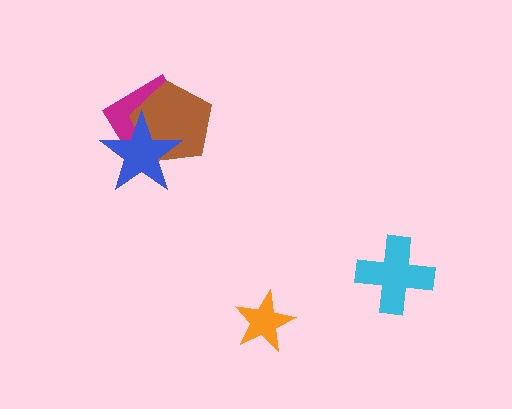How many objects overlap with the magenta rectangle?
2 objects overlap with the magenta rectangle.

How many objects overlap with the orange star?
0 objects overlap with the orange star.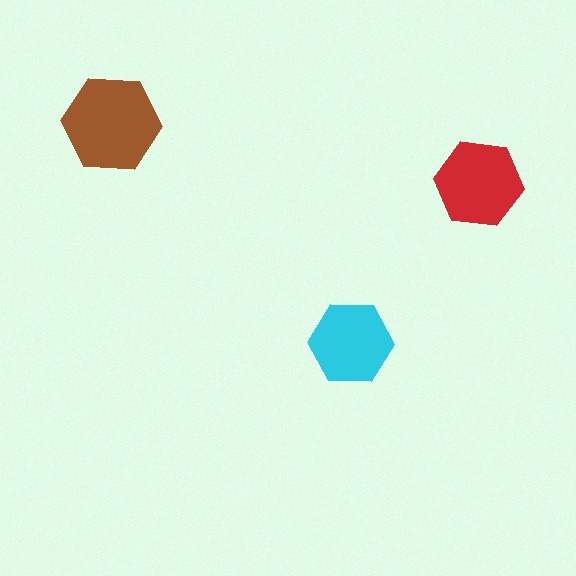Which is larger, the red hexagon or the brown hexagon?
The brown one.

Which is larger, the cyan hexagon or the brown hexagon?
The brown one.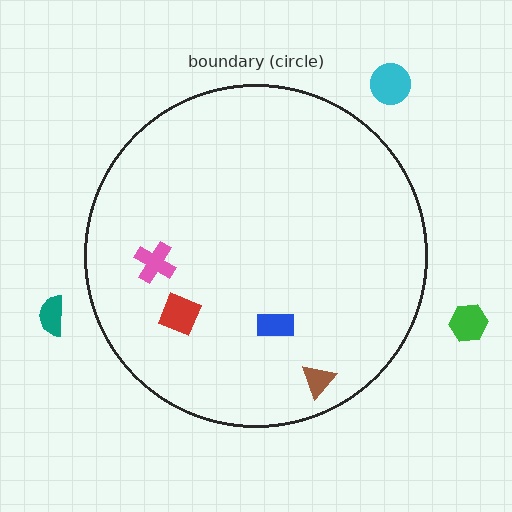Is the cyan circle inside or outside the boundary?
Outside.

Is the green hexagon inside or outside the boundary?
Outside.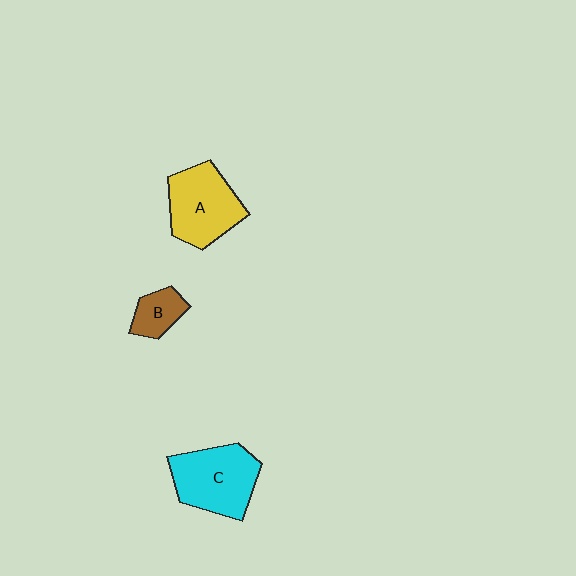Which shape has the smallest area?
Shape B (brown).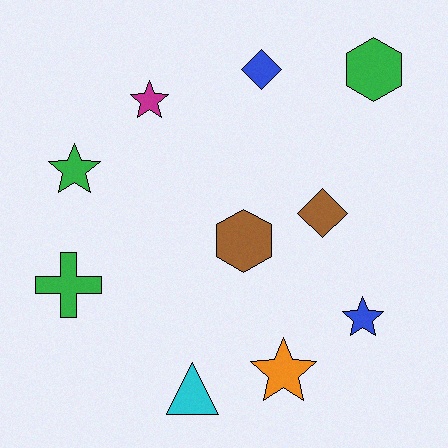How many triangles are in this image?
There is 1 triangle.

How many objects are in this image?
There are 10 objects.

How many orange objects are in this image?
There is 1 orange object.